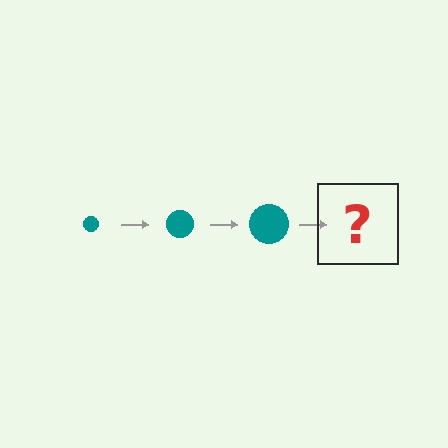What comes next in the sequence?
The next element should be a teal circle, larger than the previous one.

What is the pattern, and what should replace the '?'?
The pattern is that the circle gets progressively larger each step. The '?' should be a teal circle, larger than the previous one.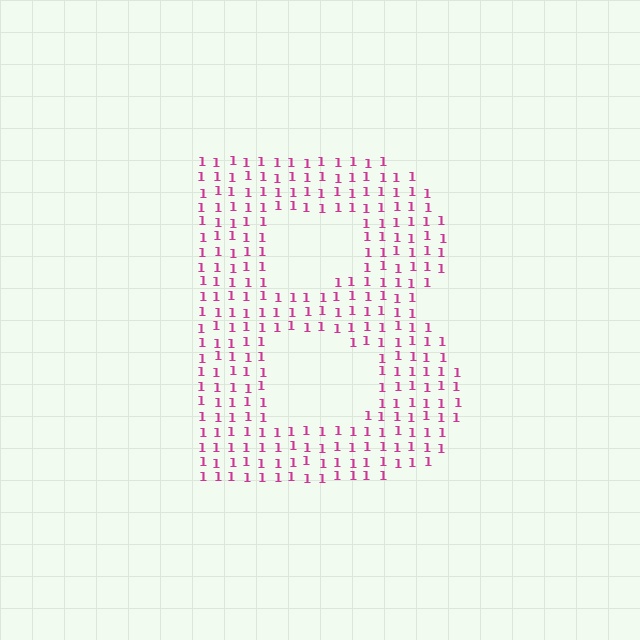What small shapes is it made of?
It is made of small digit 1's.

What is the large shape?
The large shape is the letter B.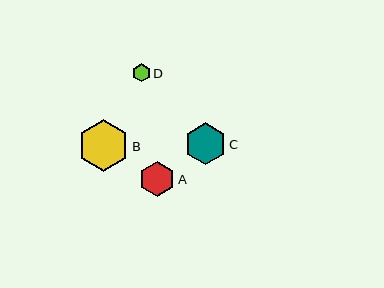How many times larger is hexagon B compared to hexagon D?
Hexagon B is approximately 2.8 times the size of hexagon D.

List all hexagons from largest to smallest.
From largest to smallest: B, C, A, D.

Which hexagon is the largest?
Hexagon B is the largest with a size of approximately 51 pixels.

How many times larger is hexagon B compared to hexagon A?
Hexagon B is approximately 1.5 times the size of hexagon A.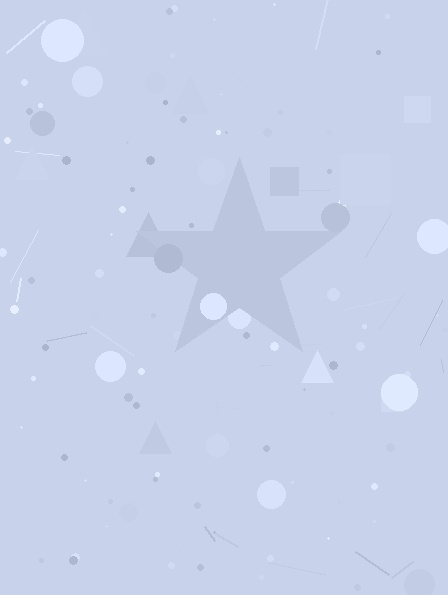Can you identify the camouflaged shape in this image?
The camouflaged shape is a star.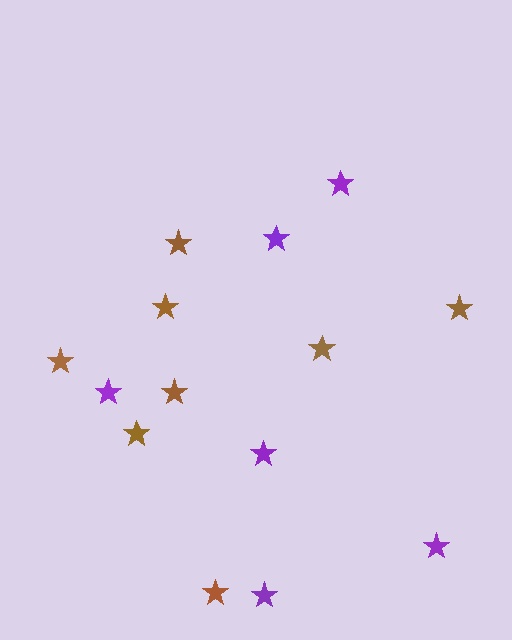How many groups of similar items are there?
There are 2 groups: one group of brown stars (8) and one group of purple stars (6).